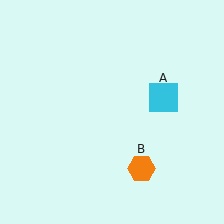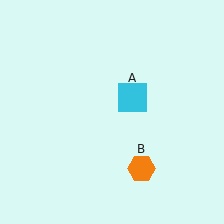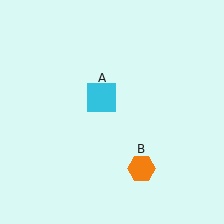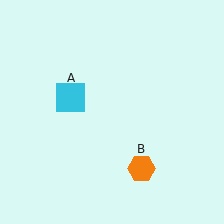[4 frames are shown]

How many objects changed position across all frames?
1 object changed position: cyan square (object A).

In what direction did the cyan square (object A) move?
The cyan square (object A) moved left.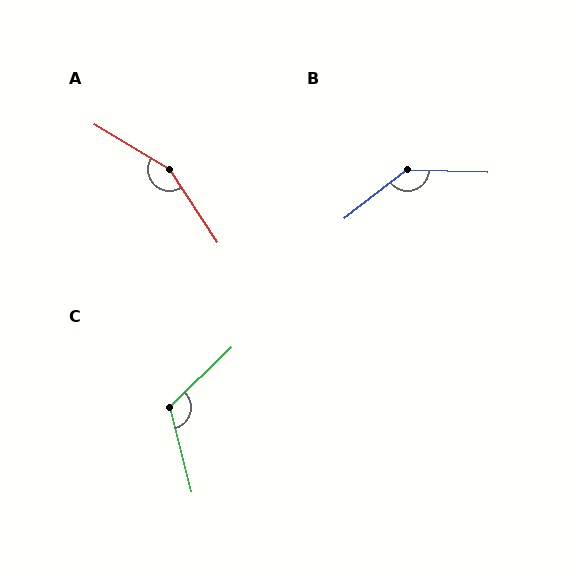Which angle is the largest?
A, at approximately 154 degrees.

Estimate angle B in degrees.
Approximately 141 degrees.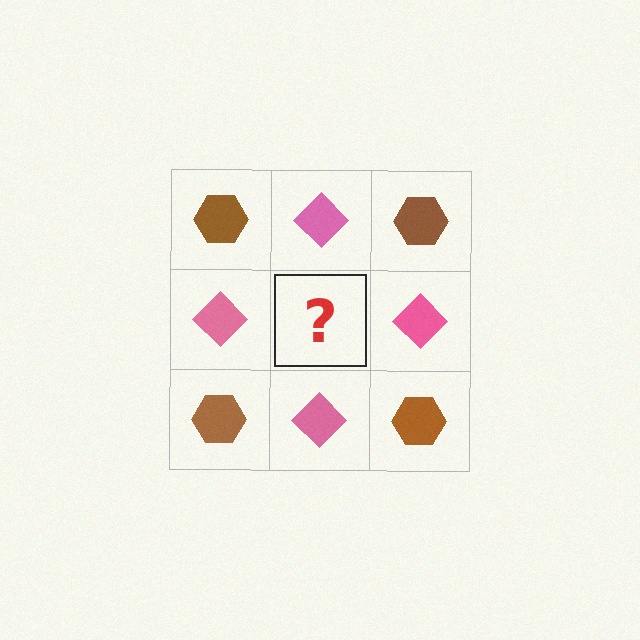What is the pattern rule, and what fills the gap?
The rule is that it alternates brown hexagon and pink diamond in a checkerboard pattern. The gap should be filled with a brown hexagon.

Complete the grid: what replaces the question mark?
The question mark should be replaced with a brown hexagon.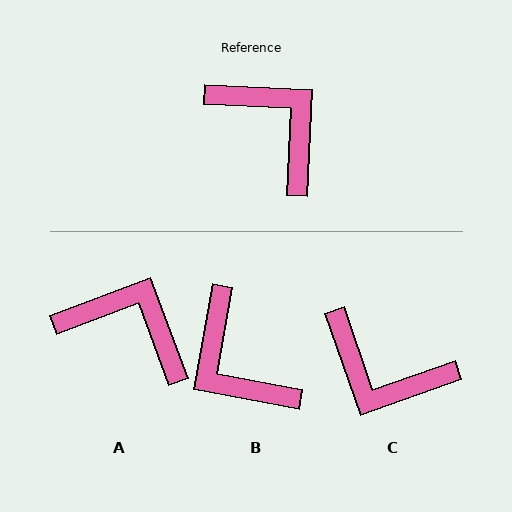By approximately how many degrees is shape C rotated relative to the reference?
Approximately 158 degrees clockwise.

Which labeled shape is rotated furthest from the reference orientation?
B, about 172 degrees away.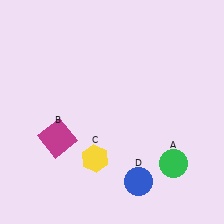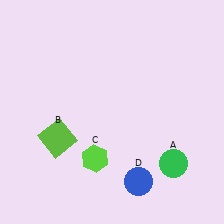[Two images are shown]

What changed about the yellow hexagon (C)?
In Image 1, C is yellow. In Image 2, it changed to lime.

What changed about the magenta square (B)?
In Image 1, B is magenta. In Image 2, it changed to lime.